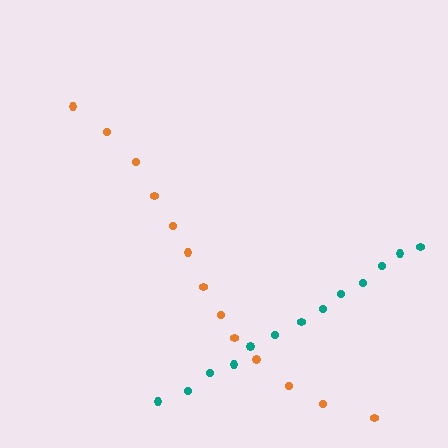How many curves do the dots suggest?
There are 2 distinct paths.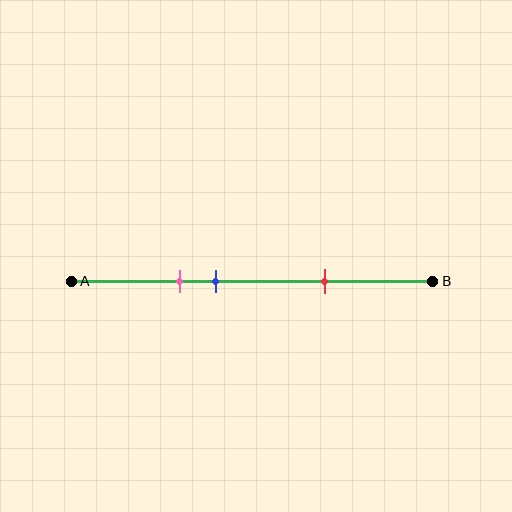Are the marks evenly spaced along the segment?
No, the marks are not evenly spaced.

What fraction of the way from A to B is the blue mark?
The blue mark is approximately 40% (0.4) of the way from A to B.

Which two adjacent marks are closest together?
The pink and blue marks are the closest adjacent pair.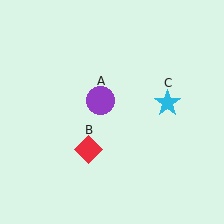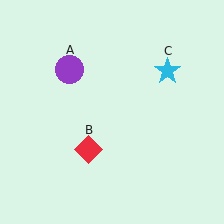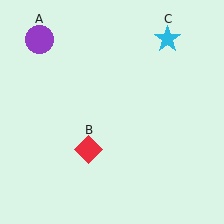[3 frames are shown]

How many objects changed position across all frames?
2 objects changed position: purple circle (object A), cyan star (object C).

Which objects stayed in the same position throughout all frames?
Red diamond (object B) remained stationary.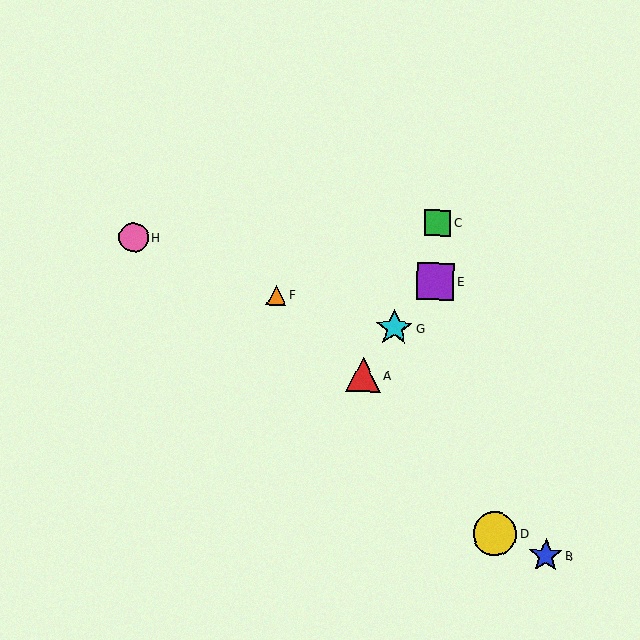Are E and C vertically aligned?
Yes, both are at x≈436.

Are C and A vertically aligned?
No, C is at x≈437 and A is at x≈363.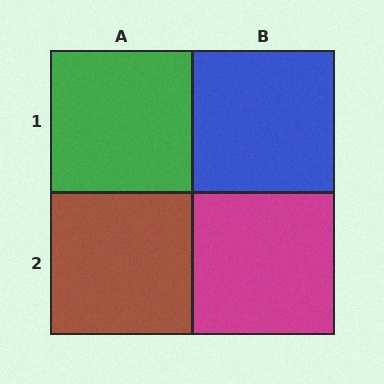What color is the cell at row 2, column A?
Brown.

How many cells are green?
1 cell is green.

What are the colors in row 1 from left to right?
Green, blue.